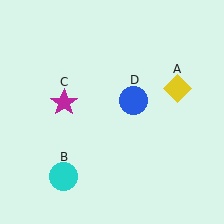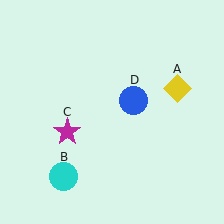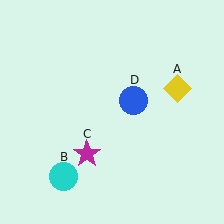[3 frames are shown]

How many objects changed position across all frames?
1 object changed position: magenta star (object C).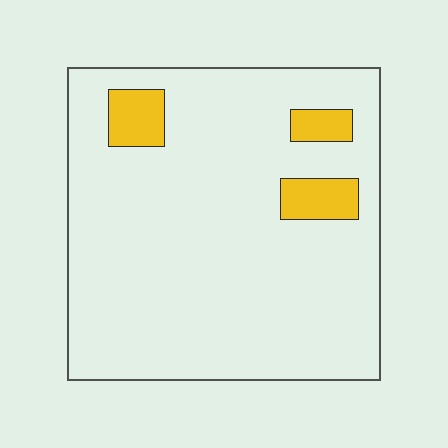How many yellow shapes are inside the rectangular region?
3.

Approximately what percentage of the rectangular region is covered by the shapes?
Approximately 10%.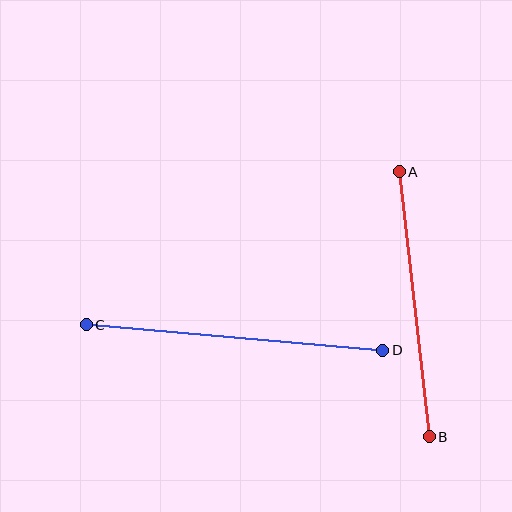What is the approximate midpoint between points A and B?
The midpoint is at approximately (414, 304) pixels.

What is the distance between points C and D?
The distance is approximately 298 pixels.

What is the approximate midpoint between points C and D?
The midpoint is at approximately (235, 338) pixels.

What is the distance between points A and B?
The distance is approximately 267 pixels.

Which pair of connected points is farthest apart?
Points C and D are farthest apart.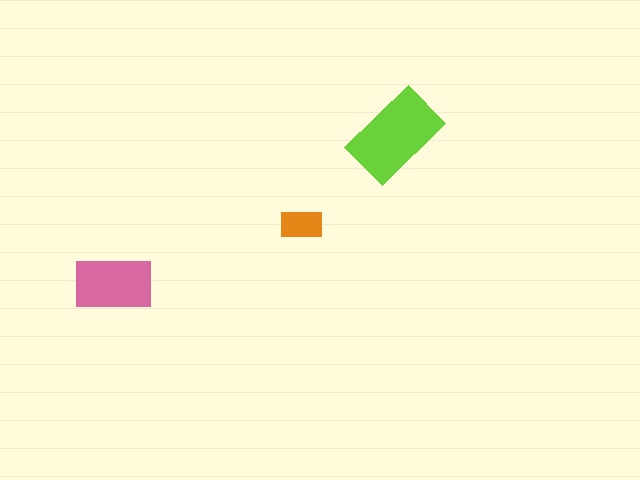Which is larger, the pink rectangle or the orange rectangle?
The pink one.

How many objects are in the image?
There are 3 objects in the image.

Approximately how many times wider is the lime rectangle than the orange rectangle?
About 2 times wider.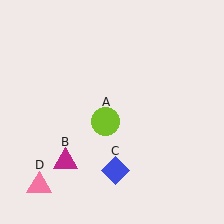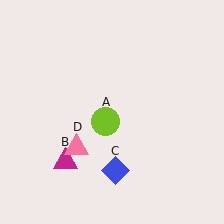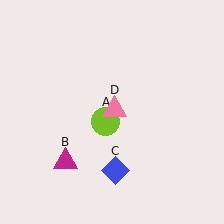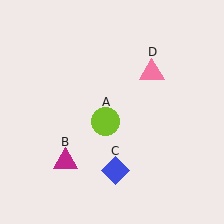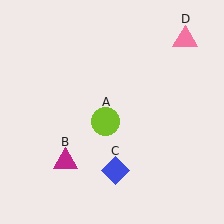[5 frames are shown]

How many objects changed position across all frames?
1 object changed position: pink triangle (object D).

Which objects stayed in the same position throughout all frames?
Lime circle (object A) and magenta triangle (object B) and blue diamond (object C) remained stationary.